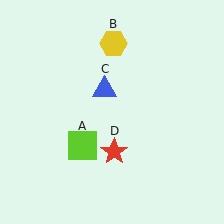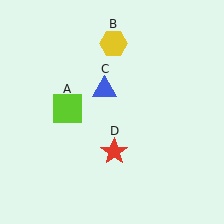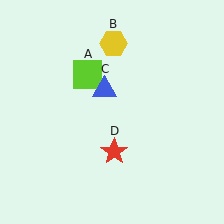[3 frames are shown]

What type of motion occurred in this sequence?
The lime square (object A) rotated clockwise around the center of the scene.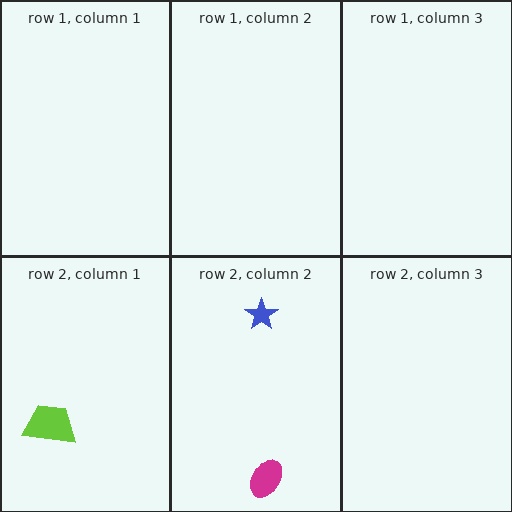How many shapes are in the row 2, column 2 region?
2.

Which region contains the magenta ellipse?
The row 2, column 2 region.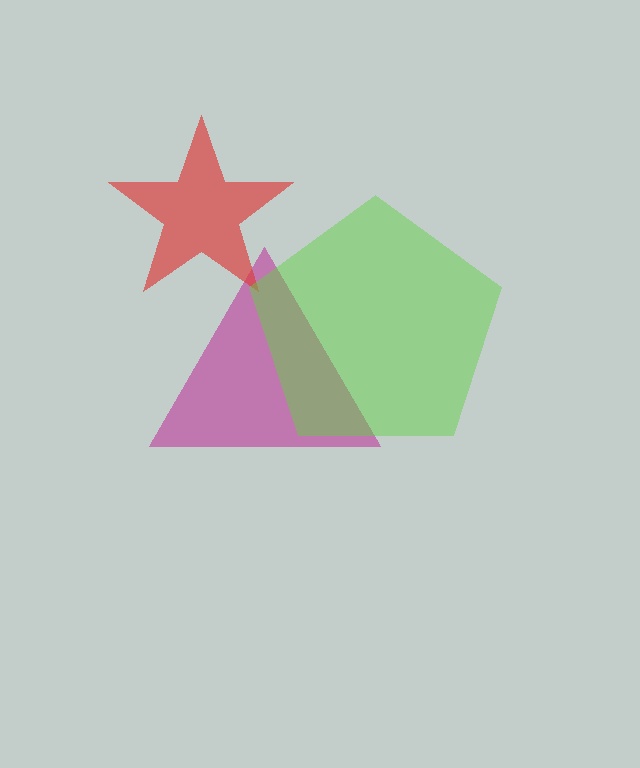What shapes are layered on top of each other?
The layered shapes are: a magenta triangle, a red star, a lime pentagon.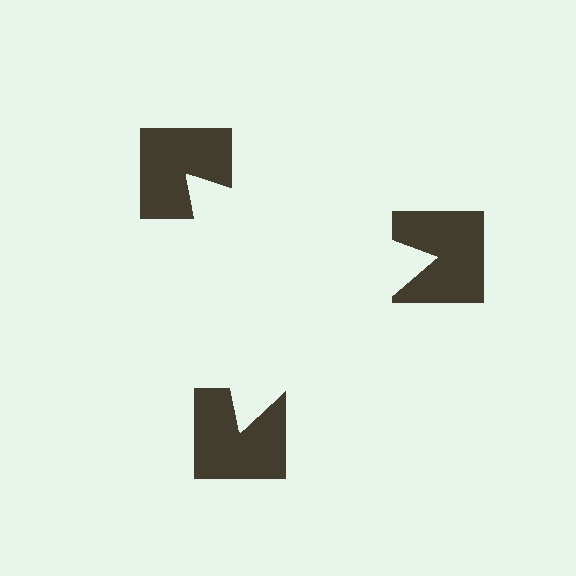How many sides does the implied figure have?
3 sides.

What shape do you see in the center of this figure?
An illusory triangle — its edges are inferred from the aligned wedge cuts in the notched squares, not physically drawn.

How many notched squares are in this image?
There are 3 — one at each vertex of the illusory triangle.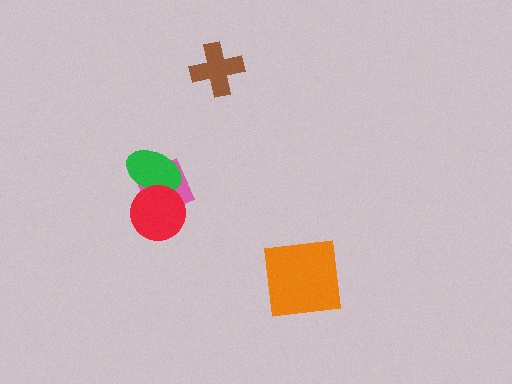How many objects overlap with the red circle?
2 objects overlap with the red circle.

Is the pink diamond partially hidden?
Yes, it is partially covered by another shape.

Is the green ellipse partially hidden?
Yes, it is partially covered by another shape.